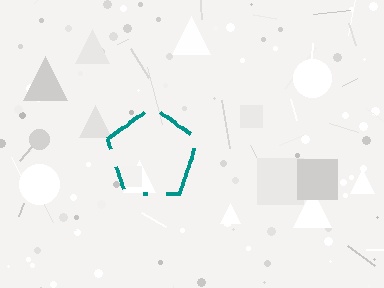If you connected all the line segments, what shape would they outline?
They would outline a pentagon.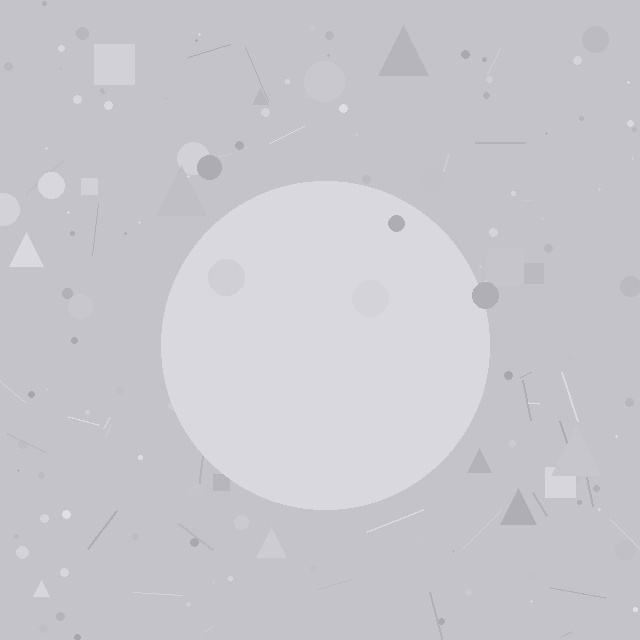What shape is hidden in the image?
A circle is hidden in the image.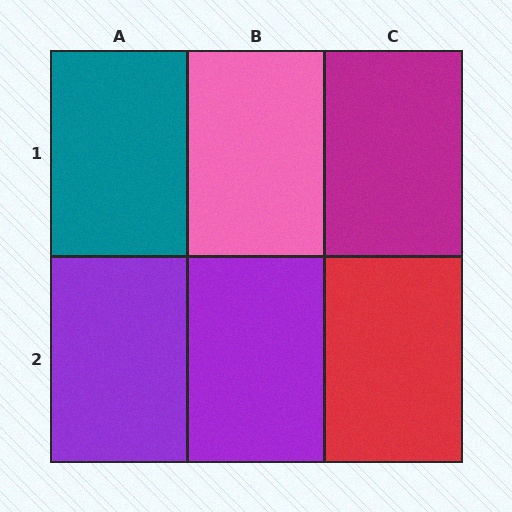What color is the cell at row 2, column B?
Purple.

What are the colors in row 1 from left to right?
Teal, pink, magenta.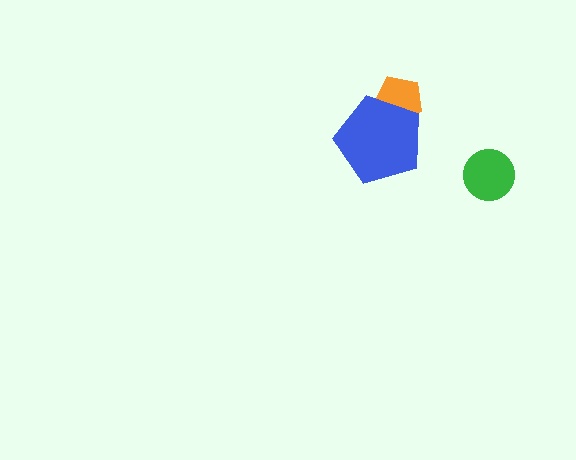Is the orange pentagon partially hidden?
Yes, it is partially covered by another shape.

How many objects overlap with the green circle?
0 objects overlap with the green circle.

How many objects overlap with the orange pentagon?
1 object overlaps with the orange pentagon.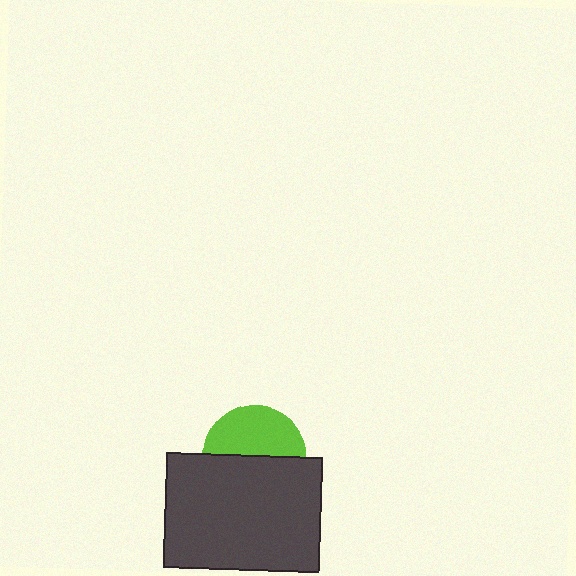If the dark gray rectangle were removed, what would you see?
You would see the complete lime circle.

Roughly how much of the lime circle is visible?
About half of it is visible (roughly 47%).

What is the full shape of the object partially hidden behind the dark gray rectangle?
The partially hidden object is a lime circle.